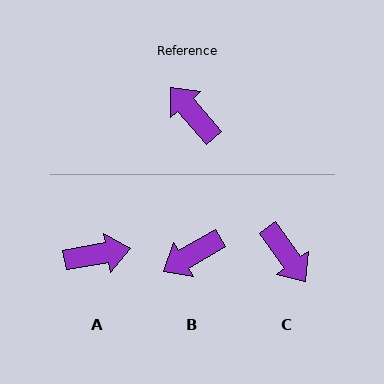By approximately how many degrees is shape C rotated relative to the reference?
Approximately 174 degrees counter-clockwise.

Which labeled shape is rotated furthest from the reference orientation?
C, about 174 degrees away.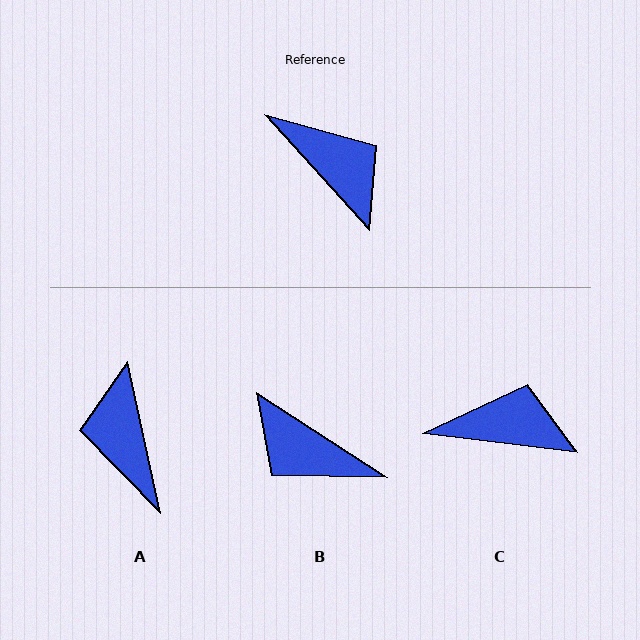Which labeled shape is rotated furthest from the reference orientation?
B, about 165 degrees away.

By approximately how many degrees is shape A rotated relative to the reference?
Approximately 150 degrees counter-clockwise.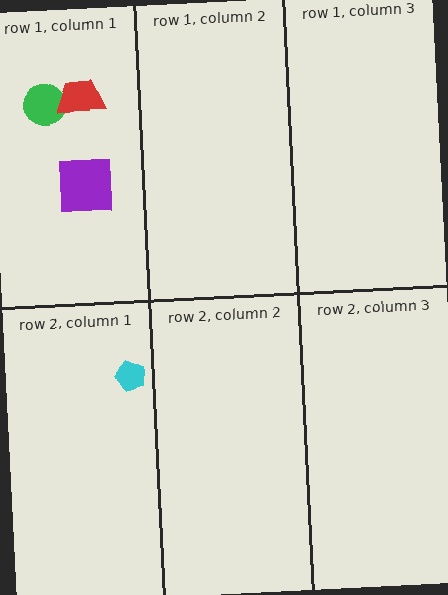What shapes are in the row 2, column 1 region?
The cyan pentagon.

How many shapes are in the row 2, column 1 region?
1.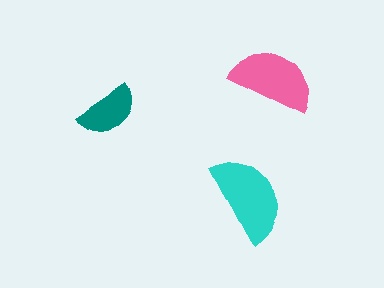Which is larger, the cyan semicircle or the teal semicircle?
The cyan one.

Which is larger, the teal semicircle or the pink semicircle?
The pink one.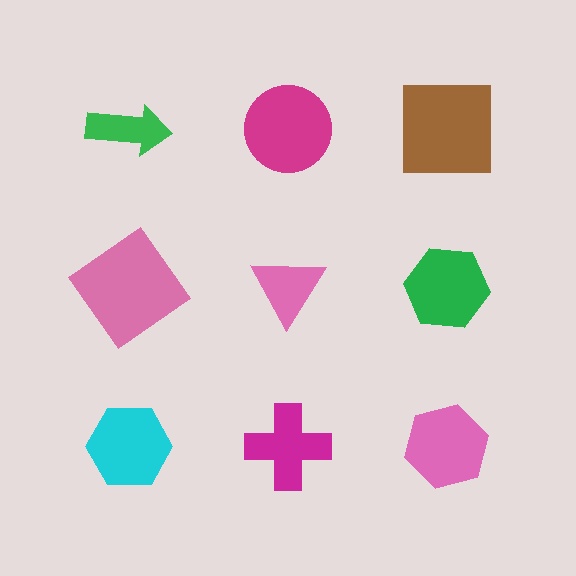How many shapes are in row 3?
3 shapes.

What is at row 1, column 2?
A magenta circle.